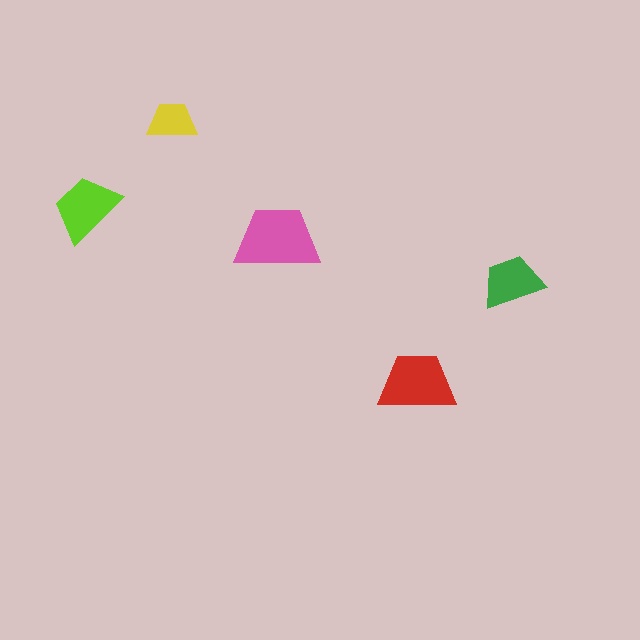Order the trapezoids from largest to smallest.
the pink one, the red one, the lime one, the green one, the yellow one.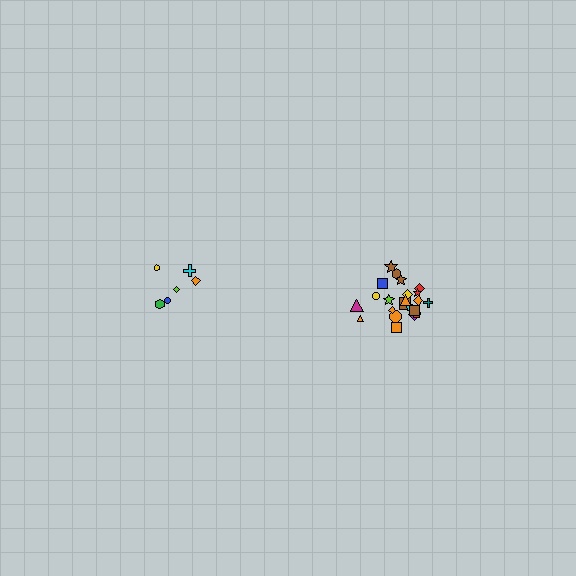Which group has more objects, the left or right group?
The right group.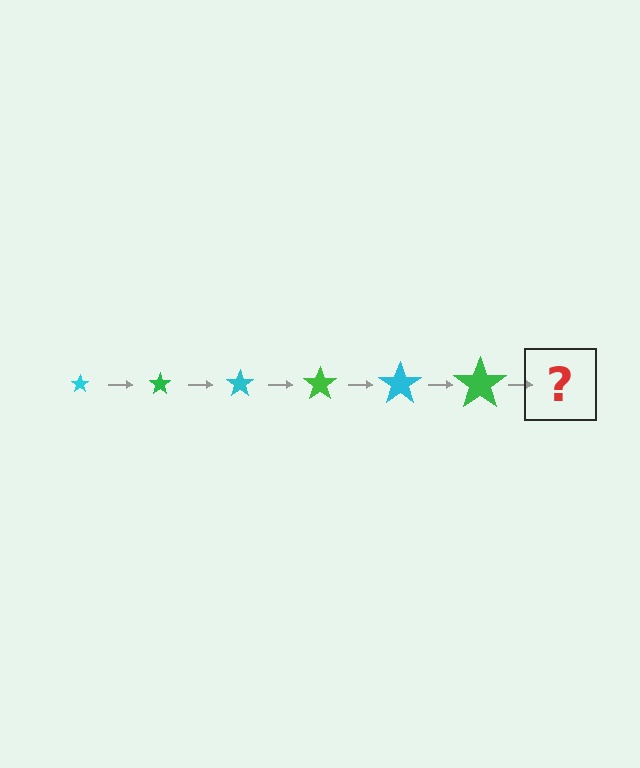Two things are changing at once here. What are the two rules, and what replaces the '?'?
The two rules are that the star grows larger each step and the color cycles through cyan and green. The '?' should be a cyan star, larger than the previous one.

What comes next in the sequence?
The next element should be a cyan star, larger than the previous one.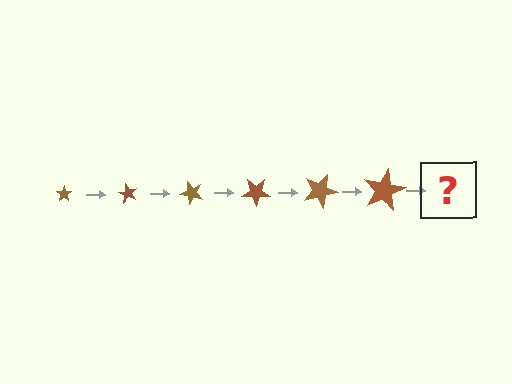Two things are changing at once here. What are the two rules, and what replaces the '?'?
The two rules are that the star grows larger each step and it rotates 60 degrees each step. The '?' should be a star, larger than the previous one and rotated 360 degrees from the start.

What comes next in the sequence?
The next element should be a star, larger than the previous one and rotated 360 degrees from the start.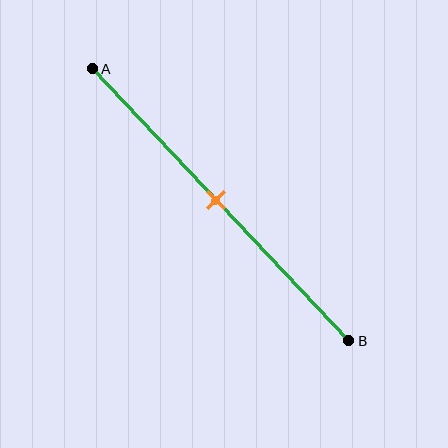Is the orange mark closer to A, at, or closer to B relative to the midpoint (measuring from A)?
The orange mark is approximately at the midpoint of segment AB.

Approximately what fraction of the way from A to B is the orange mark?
The orange mark is approximately 50% of the way from A to B.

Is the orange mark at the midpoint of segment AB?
Yes, the mark is approximately at the midpoint.